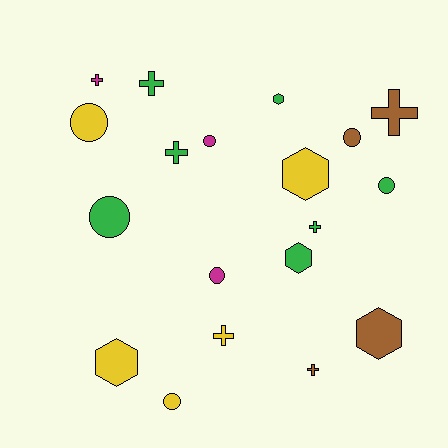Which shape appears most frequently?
Circle, with 7 objects.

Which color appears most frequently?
Green, with 7 objects.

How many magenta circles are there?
There are 2 magenta circles.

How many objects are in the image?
There are 19 objects.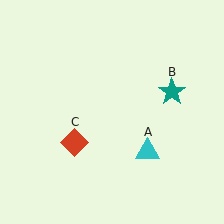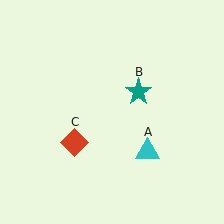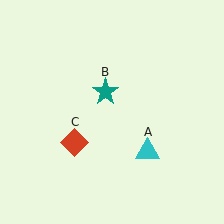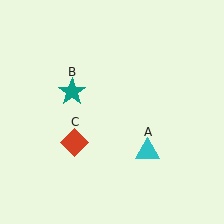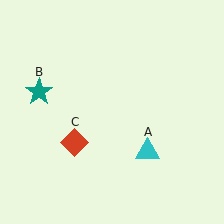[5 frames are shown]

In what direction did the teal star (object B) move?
The teal star (object B) moved left.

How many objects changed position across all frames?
1 object changed position: teal star (object B).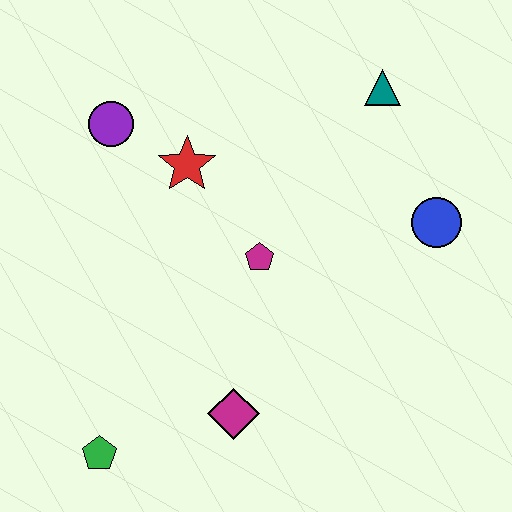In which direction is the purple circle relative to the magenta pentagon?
The purple circle is to the left of the magenta pentagon.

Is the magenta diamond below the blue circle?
Yes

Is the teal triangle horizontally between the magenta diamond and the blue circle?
Yes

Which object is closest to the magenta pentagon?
The red star is closest to the magenta pentagon.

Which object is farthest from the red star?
The green pentagon is farthest from the red star.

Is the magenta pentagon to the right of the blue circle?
No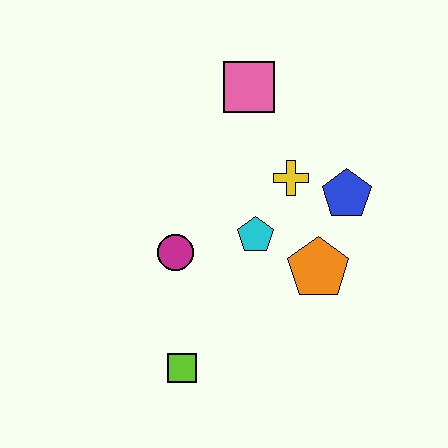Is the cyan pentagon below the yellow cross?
Yes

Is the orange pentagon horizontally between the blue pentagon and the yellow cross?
Yes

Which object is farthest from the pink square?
The lime square is farthest from the pink square.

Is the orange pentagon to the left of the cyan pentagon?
No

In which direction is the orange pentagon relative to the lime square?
The orange pentagon is to the right of the lime square.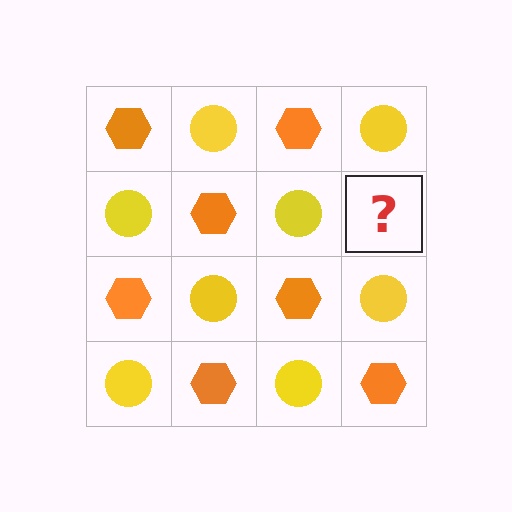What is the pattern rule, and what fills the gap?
The rule is that it alternates orange hexagon and yellow circle in a checkerboard pattern. The gap should be filled with an orange hexagon.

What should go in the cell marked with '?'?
The missing cell should contain an orange hexagon.